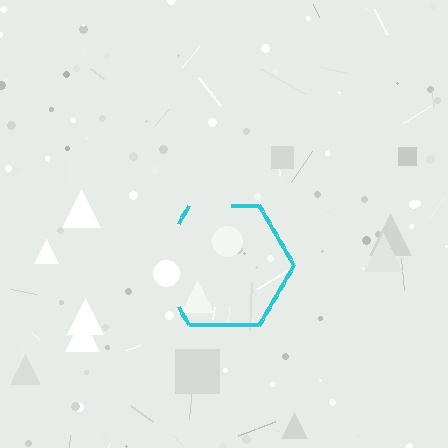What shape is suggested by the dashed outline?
The dashed outline suggests a hexagon.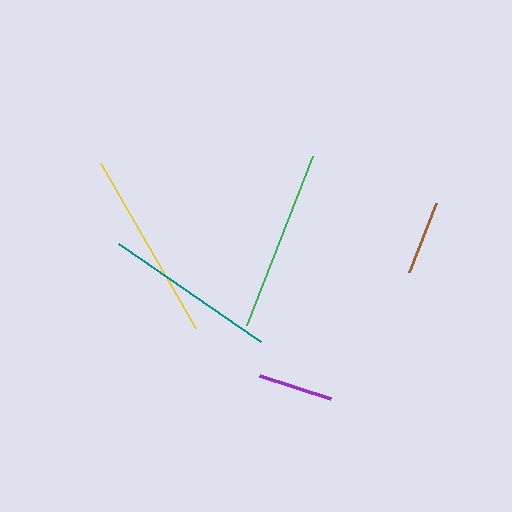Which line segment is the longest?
The yellow line is the longest at approximately 190 pixels.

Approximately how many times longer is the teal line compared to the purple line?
The teal line is approximately 2.3 times the length of the purple line.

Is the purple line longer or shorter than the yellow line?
The yellow line is longer than the purple line.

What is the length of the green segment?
The green segment is approximately 182 pixels long.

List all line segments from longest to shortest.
From longest to shortest: yellow, green, teal, brown, purple.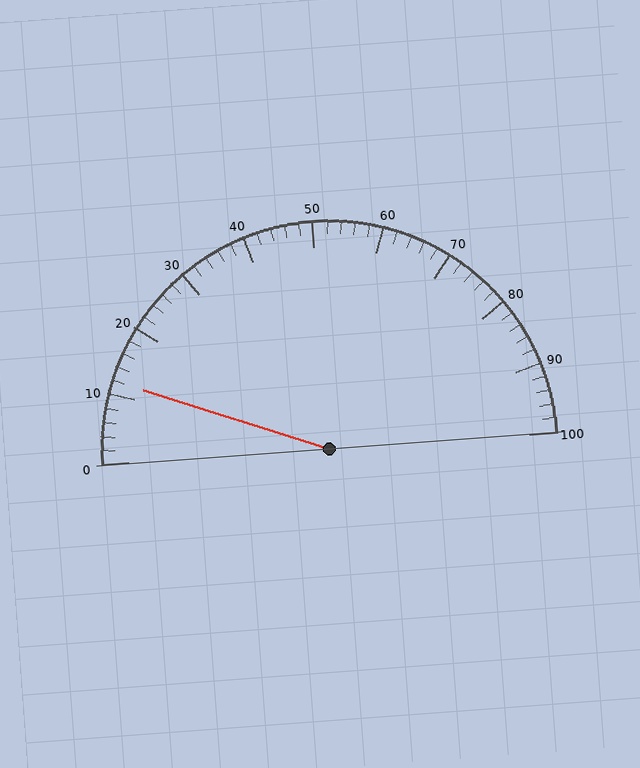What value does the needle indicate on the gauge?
The needle indicates approximately 12.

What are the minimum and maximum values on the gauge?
The gauge ranges from 0 to 100.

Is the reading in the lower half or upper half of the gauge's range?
The reading is in the lower half of the range (0 to 100).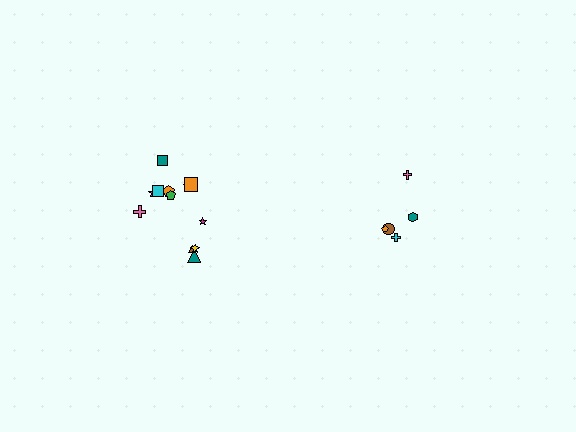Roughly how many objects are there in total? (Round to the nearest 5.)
Roughly 15 objects in total.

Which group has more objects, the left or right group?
The left group.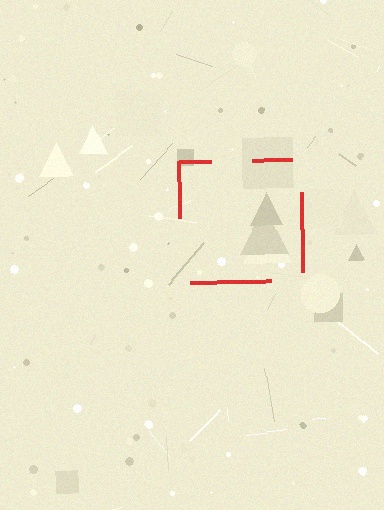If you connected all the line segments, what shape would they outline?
They would outline a square.